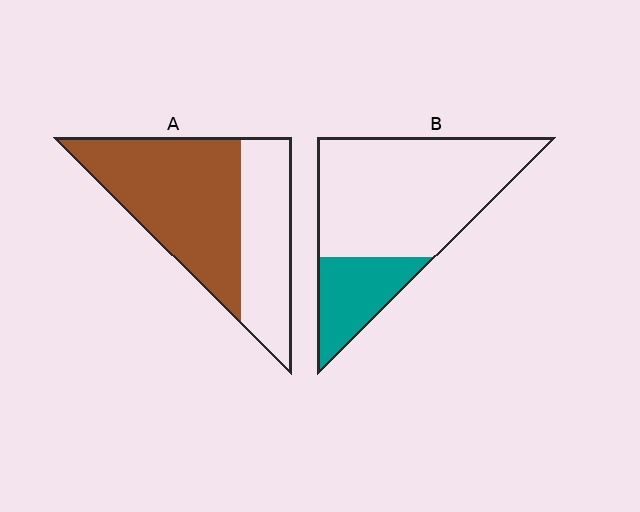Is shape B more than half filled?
No.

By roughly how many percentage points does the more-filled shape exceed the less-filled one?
By roughly 35 percentage points (A over B).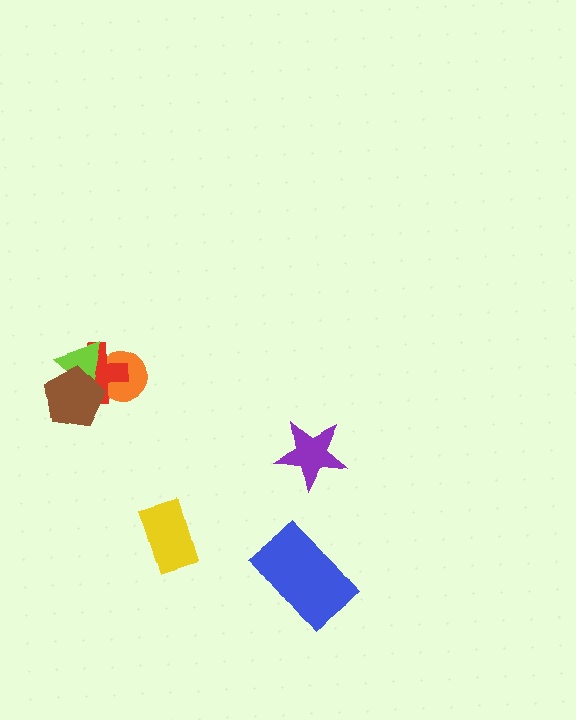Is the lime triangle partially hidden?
Yes, it is partially covered by another shape.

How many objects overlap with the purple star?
0 objects overlap with the purple star.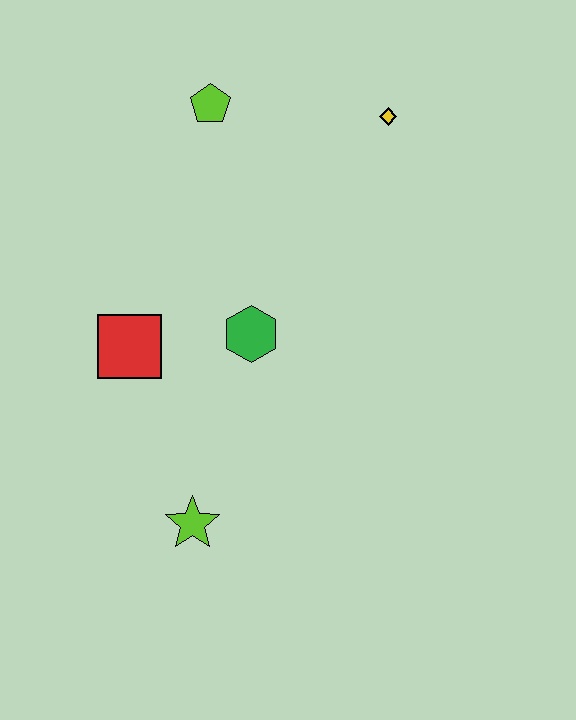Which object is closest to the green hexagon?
The red square is closest to the green hexagon.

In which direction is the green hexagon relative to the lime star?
The green hexagon is above the lime star.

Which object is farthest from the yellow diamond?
The lime star is farthest from the yellow diamond.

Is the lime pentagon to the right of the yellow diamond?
No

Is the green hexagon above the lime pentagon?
No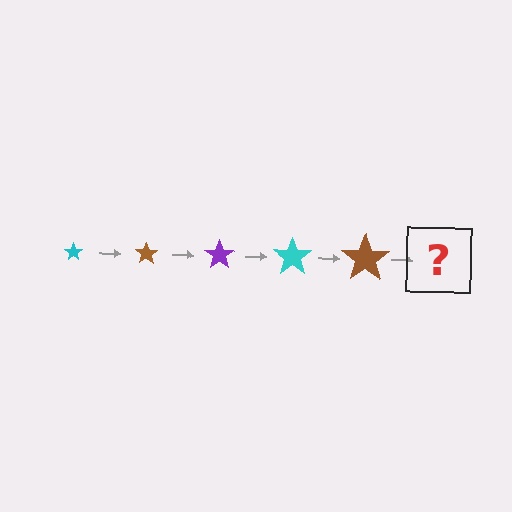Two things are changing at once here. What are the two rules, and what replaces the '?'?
The two rules are that the star grows larger each step and the color cycles through cyan, brown, and purple. The '?' should be a purple star, larger than the previous one.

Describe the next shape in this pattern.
It should be a purple star, larger than the previous one.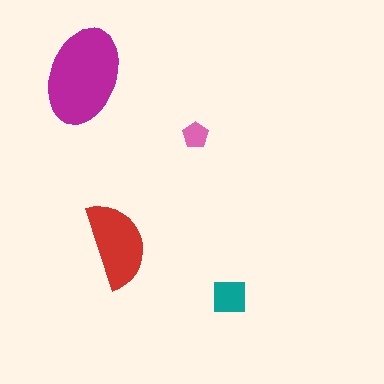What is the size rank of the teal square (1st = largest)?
3rd.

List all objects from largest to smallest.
The magenta ellipse, the red semicircle, the teal square, the pink pentagon.